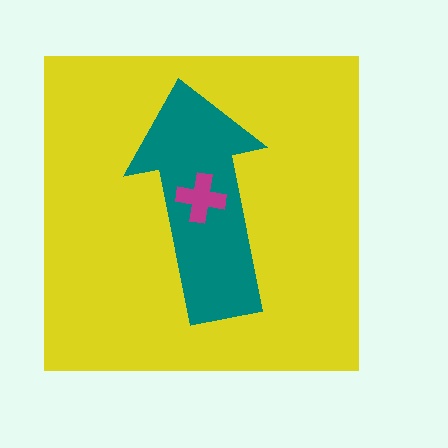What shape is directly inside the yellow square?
The teal arrow.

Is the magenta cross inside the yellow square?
Yes.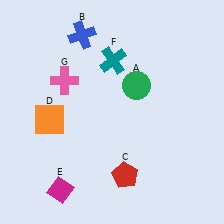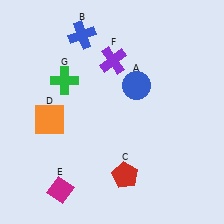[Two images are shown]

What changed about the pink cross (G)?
In Image 1, G is pink. In Image 2, it changed to green.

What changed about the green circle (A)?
In Image 1, A is green. In Image 2, it changed to blue.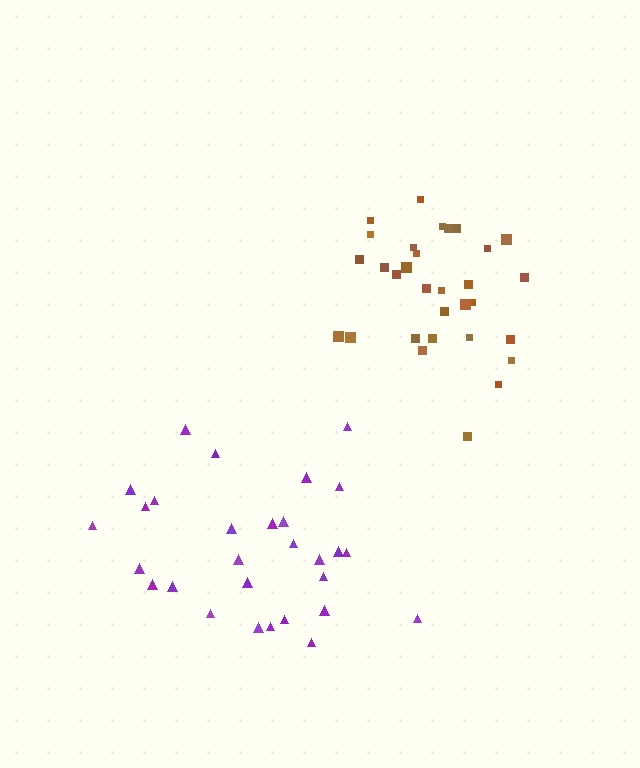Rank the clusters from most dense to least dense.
brown, purple.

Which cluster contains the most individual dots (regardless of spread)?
Brown (31).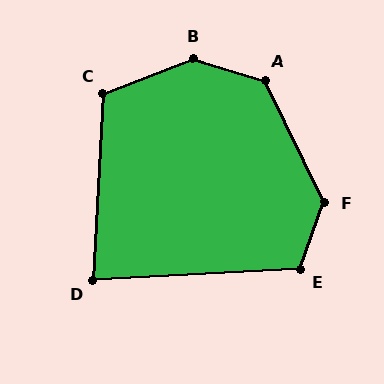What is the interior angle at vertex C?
Approximately 114 degrees (obtuse).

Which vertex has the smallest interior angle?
D, at approximately 84 degrees.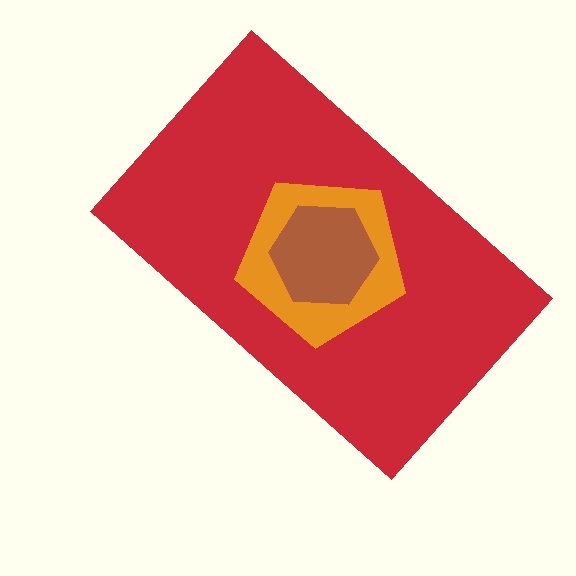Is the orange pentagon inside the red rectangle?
Yes.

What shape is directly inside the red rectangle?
The orange pentagon.